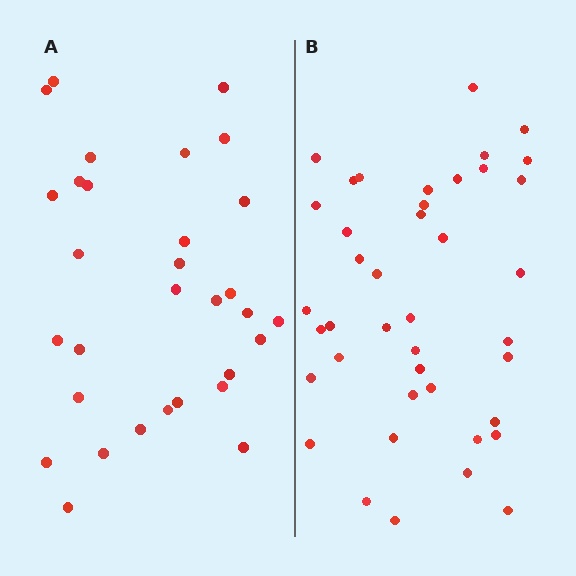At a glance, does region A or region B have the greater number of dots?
Region B (the right region) has more dots.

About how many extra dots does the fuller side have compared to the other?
Region B has roughly 10 or so more dots than region A.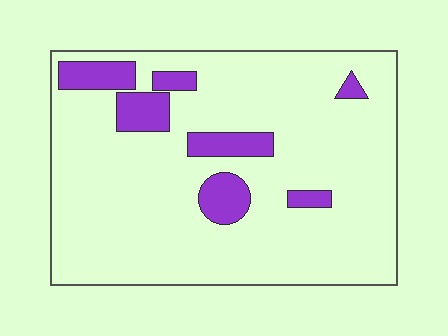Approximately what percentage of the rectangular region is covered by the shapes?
Approximately 15%.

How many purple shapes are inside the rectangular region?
7.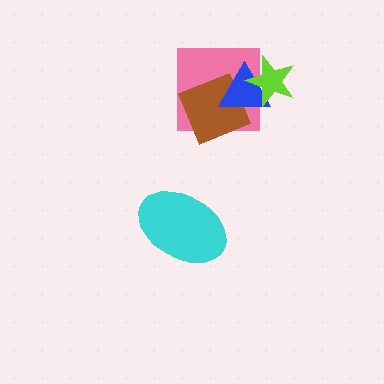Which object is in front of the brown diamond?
The blue triangle is in front of the brown diamond.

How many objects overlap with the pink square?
3 objects overlap with the pink square.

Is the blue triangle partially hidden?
Yes, it is partially covered by another shape.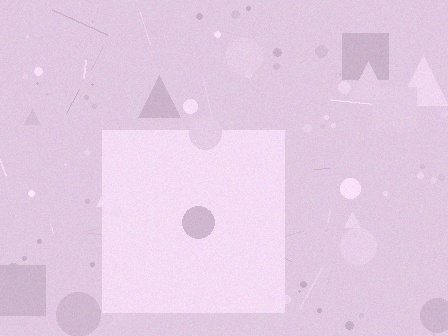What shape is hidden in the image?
A square is hidden in the image.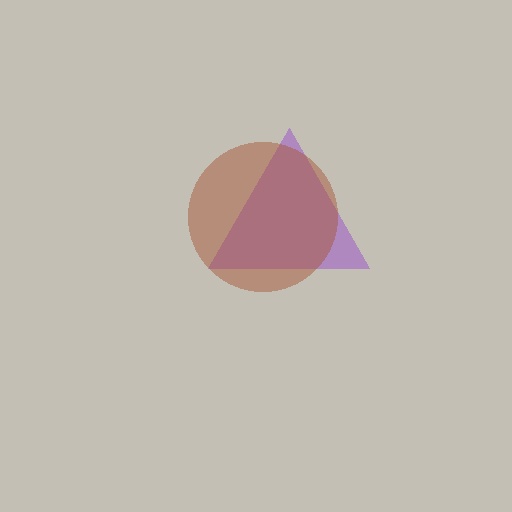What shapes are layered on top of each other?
The layered shapes are: a purple triangle, a brown circle.